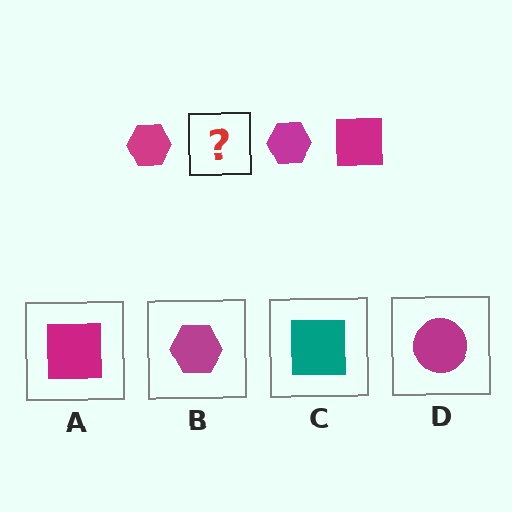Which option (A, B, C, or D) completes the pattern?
A.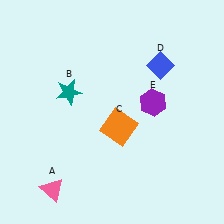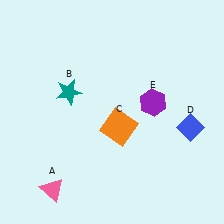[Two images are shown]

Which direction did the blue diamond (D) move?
The blue diamond (D) moved down.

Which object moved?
The blue diamond (D) moved down.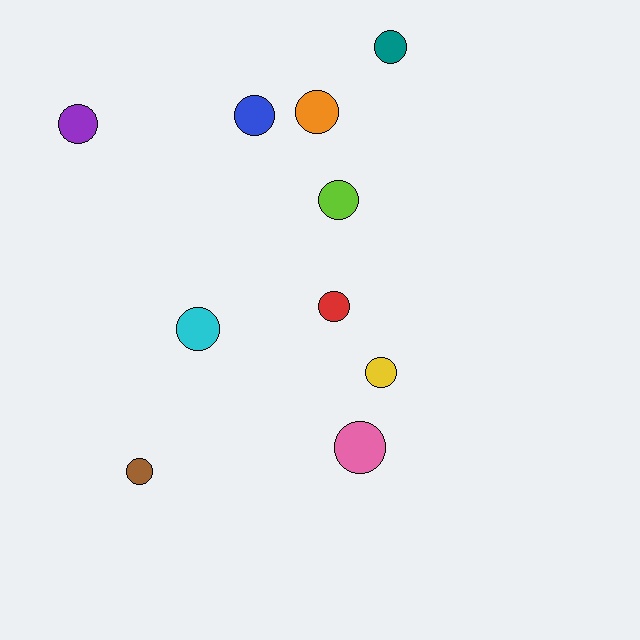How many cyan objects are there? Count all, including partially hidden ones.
There is 1 cyan object.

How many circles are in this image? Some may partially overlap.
There are 10 circles.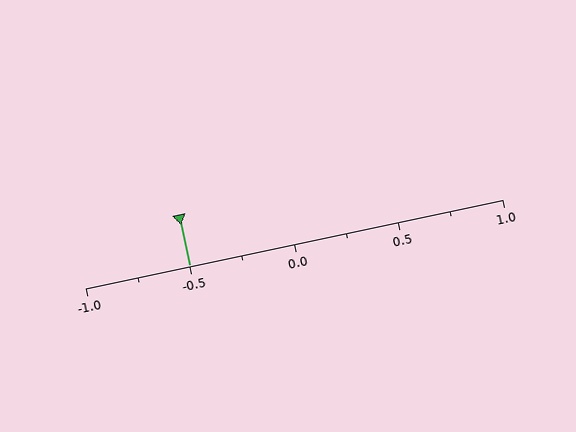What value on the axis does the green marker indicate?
The marker indicates approximately -0.5.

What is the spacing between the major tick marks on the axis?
The major ticks are spaced 0.5 apart.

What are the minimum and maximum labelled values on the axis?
The axis runs from -1.0 to 1.0.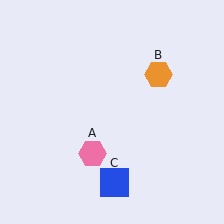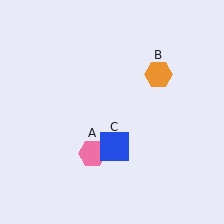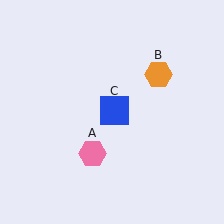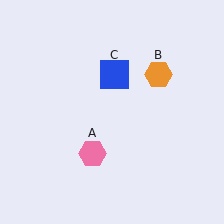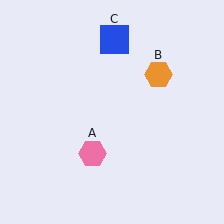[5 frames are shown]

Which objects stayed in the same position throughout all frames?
Pink hexagon (object A) and orange hexagon (object B) remained stationary.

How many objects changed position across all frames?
1 object changed position: blue square (object C).